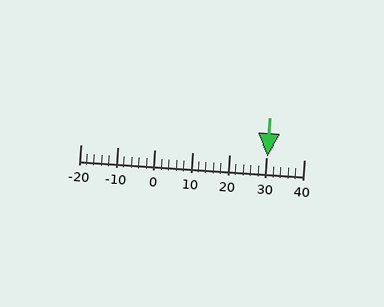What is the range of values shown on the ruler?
The ruler shows values from -20 to 40.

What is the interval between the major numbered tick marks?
The major tick marks are spaced 10 units apart.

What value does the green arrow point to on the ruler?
The green arrow points to approximately 30.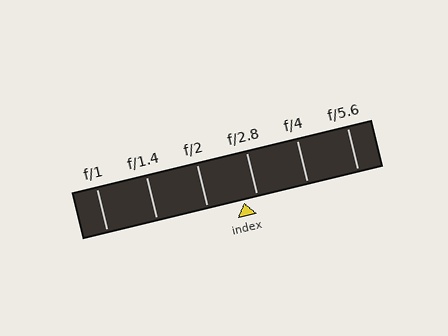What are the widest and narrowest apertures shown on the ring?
The widest aperture shown is f/1 and the narrowest is f/5.6.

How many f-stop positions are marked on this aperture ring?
There are 6 f-stop positions marked.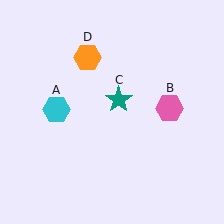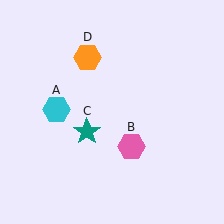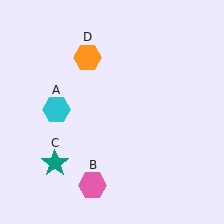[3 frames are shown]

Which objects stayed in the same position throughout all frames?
Cyan hexagon (object A) and orange hexagon (object D) remained stationary.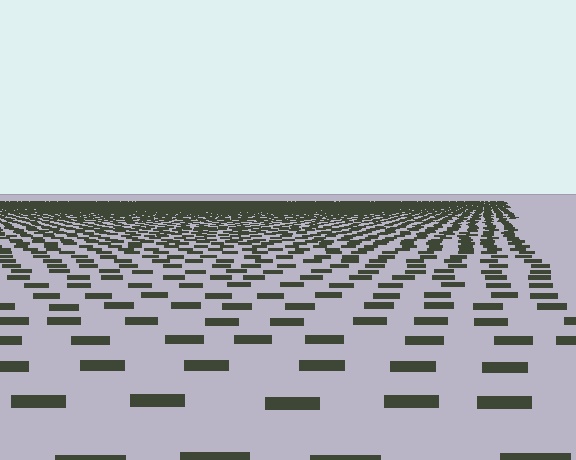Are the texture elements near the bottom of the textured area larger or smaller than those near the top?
Larger. Near the bottom, elements are closer to the viewer and appear at a bigger on-screen size.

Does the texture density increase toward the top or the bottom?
Density increases toward the top.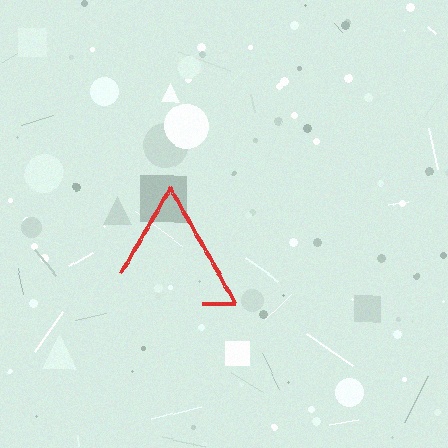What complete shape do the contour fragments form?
The contour fragments form a triangle.